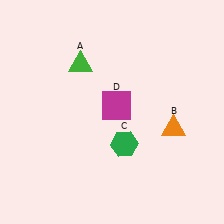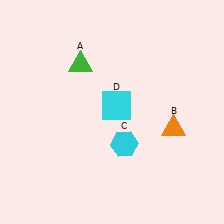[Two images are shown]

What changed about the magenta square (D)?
In Image 1, D is magenta. In Image 2, it changed to cyan.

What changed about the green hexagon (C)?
In Image 1, C is green. In Image 2, it changed to cyan.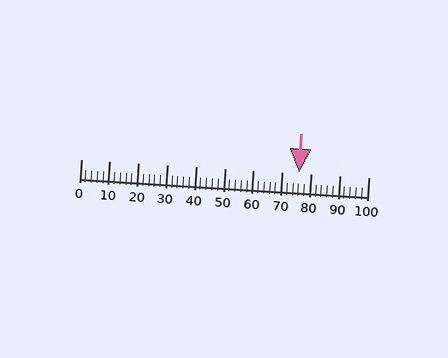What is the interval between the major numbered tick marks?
The major tick marks are spaced 10 units apart.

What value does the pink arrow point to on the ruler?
The pink arrow points to approximately 76.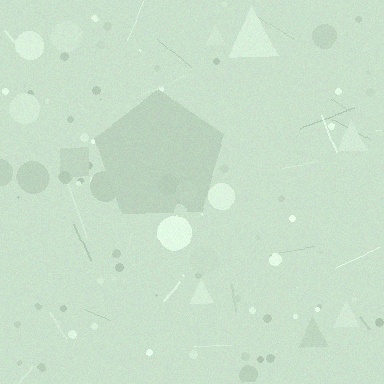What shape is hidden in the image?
A pentagon is hidden in the image.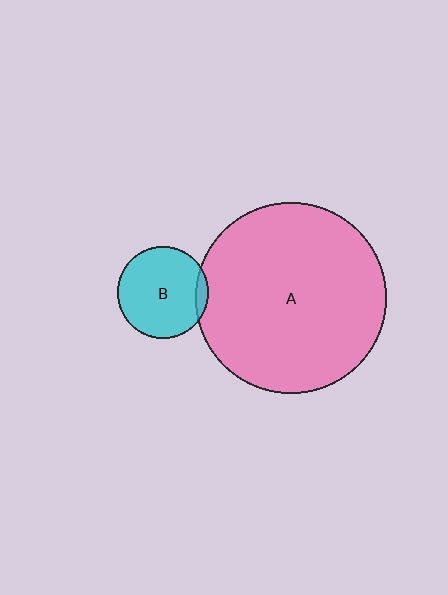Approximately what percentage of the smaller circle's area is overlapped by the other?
Approximately 5%.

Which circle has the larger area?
Circle A (pink).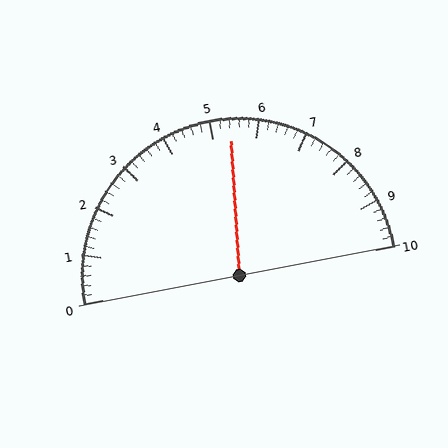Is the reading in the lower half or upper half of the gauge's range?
The reading is in the upper half of the range (0 to 10).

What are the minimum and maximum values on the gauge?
The gauge ranges from 0 to 10.